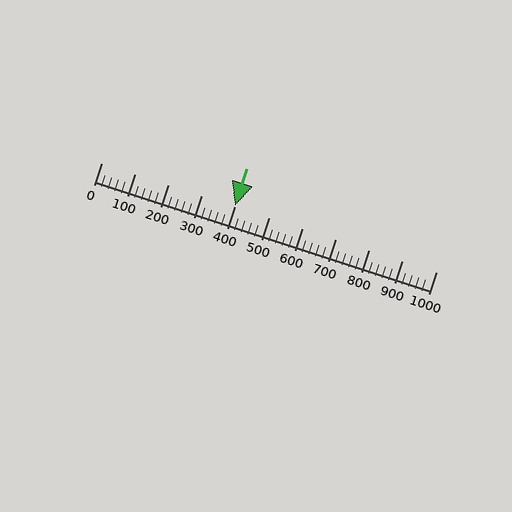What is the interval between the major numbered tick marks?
The major tick marks are spaced 100 units apart.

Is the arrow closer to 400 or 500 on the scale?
The arrow is closer to 400.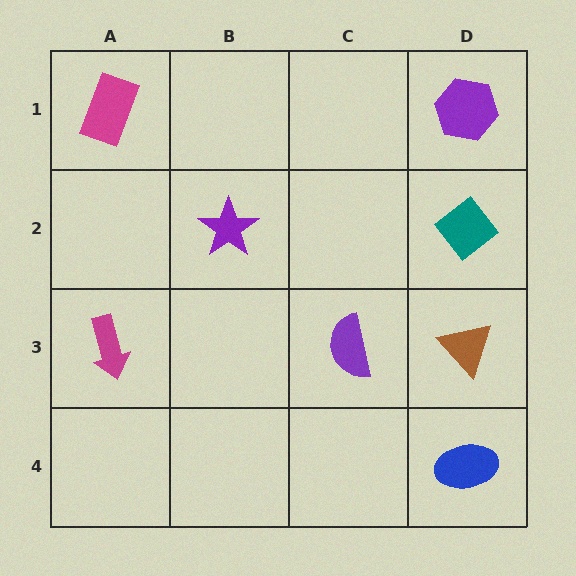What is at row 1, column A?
A magenta rectangle.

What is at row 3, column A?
A magenta arrow.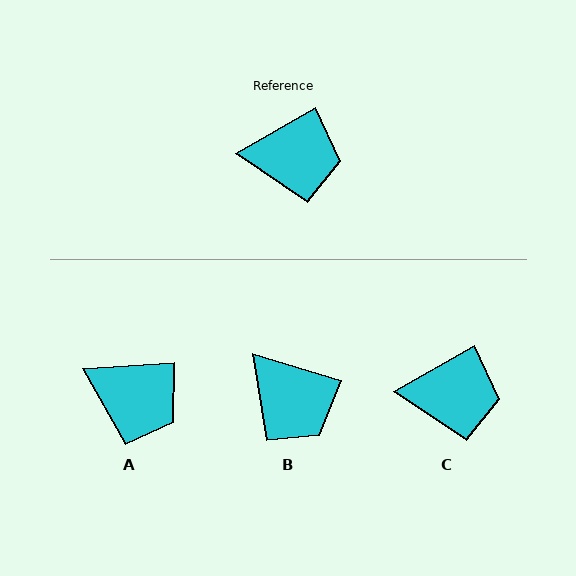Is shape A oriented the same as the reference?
No, it is off by about 26 degrees.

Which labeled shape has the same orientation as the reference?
C.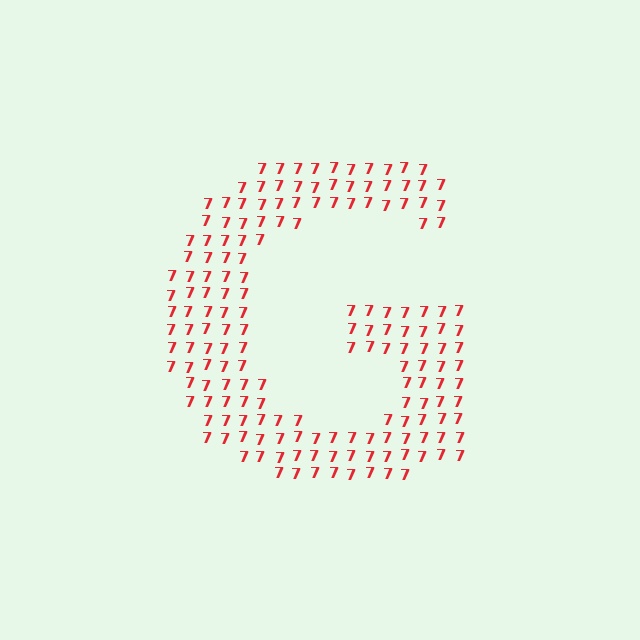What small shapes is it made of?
It is made of small digit 7's.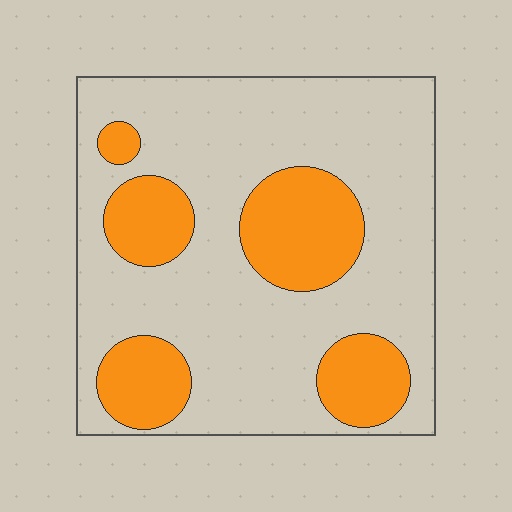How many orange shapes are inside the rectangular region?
5.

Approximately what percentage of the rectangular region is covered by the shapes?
Approximately 25%.